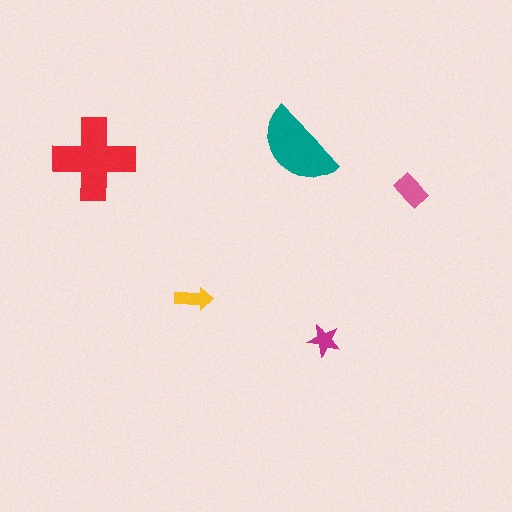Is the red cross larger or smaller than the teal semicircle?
Larger.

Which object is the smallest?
The magenta star.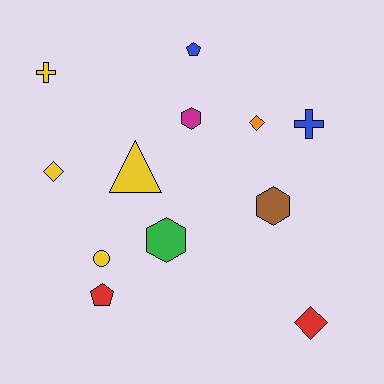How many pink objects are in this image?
There are no pink objects.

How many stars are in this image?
There are no stars.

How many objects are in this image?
There are 12 objects.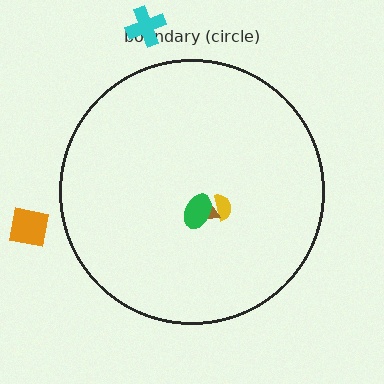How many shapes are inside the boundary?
3 inside, 2 outside.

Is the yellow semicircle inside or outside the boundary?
Inside.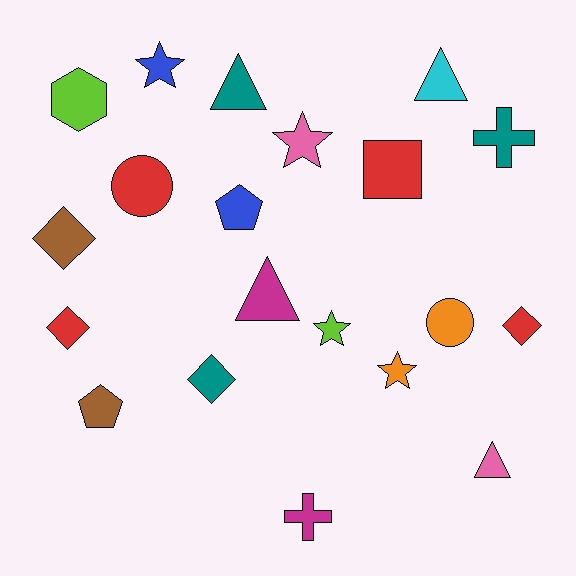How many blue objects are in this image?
There are 2 blue objects.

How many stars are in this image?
There are 4 stars.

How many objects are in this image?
There are 20 objects.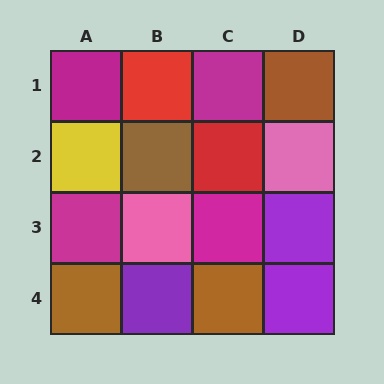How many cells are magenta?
4 cells are magenta.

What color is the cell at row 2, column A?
Yellow.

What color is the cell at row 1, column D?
Brown.